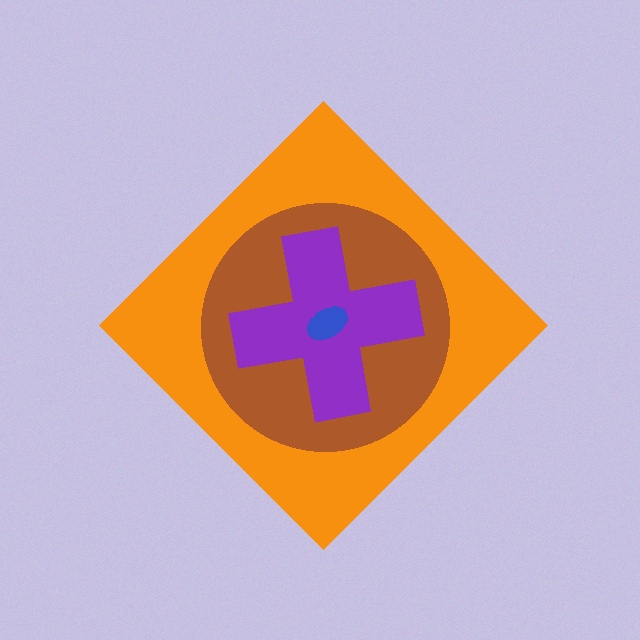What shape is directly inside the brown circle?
The purple cross.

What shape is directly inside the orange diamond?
The brown circle.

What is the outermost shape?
The orange diamond.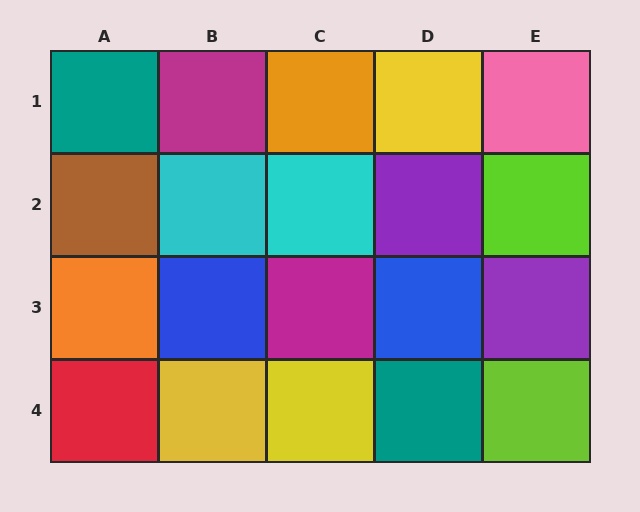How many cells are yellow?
3 cells are yellow.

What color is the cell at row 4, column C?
Yellow.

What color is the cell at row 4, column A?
Red.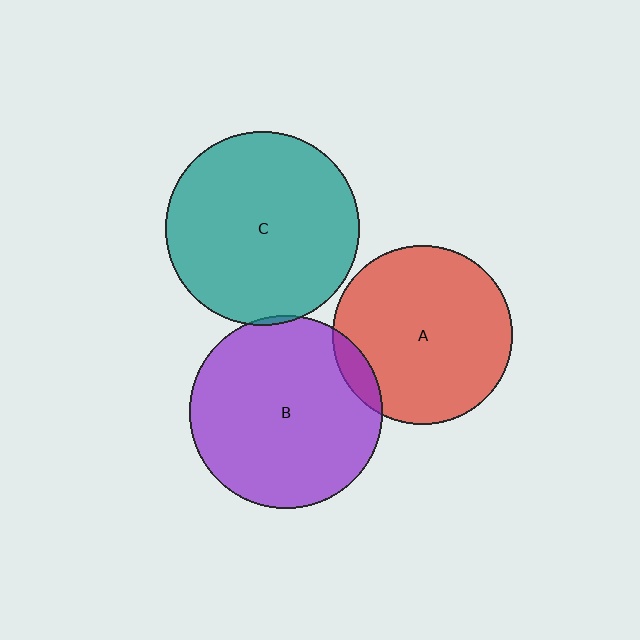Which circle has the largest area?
Circle C (teal).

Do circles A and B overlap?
Yes.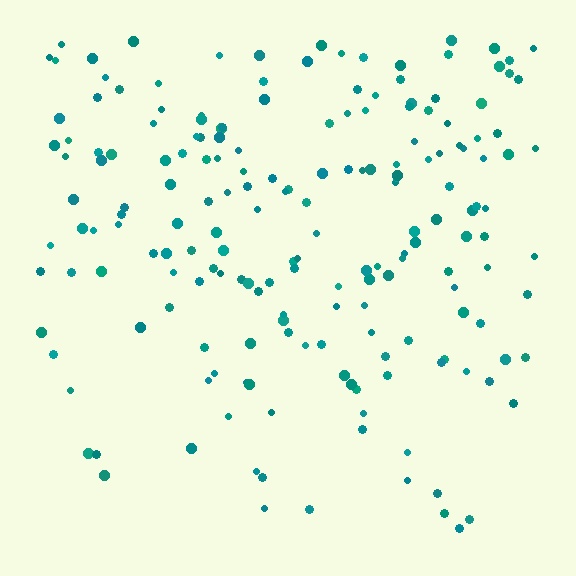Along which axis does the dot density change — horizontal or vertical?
Vertical.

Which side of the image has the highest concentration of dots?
The top.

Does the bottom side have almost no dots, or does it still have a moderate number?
Still a moderate number, just noticeably fewer than the top.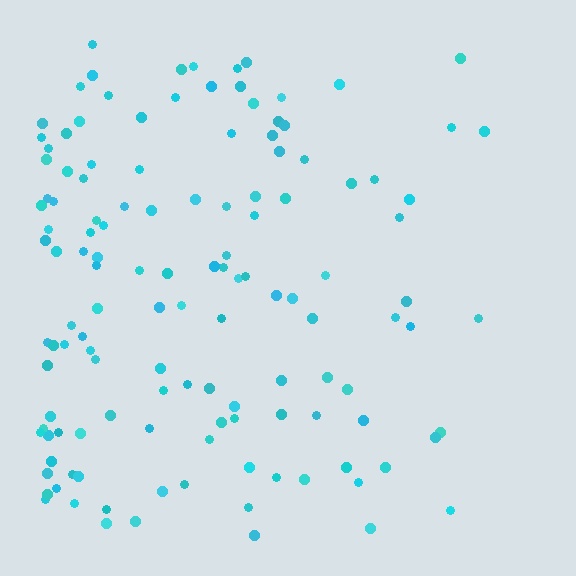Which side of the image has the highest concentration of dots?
The left.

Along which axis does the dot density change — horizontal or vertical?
Horizontal.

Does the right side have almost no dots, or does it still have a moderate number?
Still a moderate number, just noticeably fewer than the left.